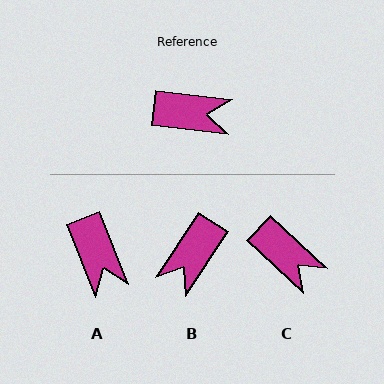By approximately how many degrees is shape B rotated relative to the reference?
Approximately 117 degrees clockwise.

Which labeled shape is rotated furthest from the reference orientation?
B, about 117 degrees away.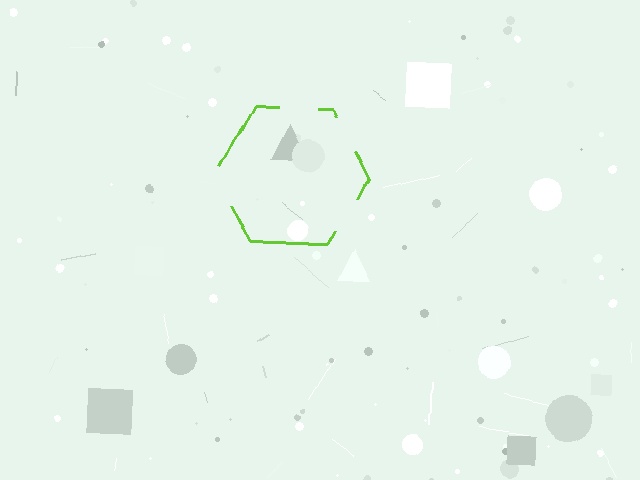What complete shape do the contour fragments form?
The contour fragments form a hexagon.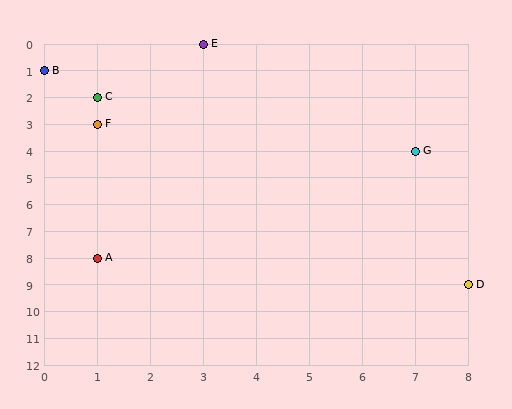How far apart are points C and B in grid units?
Points C and B are 1 column and 1 row apart (about 1.4 grid units diagonally).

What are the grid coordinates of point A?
Point A is at grid coordinates (1, 8).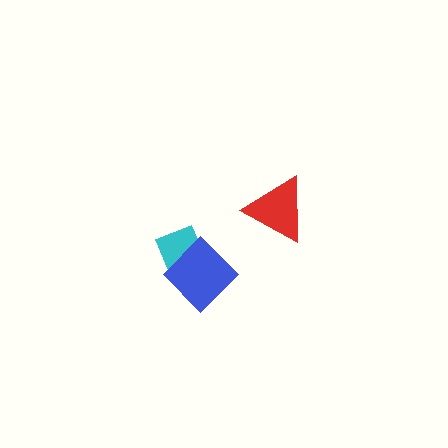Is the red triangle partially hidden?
No, no other shape covers it.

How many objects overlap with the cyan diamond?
1 object overlaps with the cyan diamond.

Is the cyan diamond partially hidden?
Yes, it is partially covered by another shape.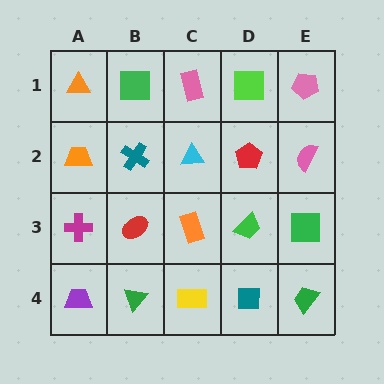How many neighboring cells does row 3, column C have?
4.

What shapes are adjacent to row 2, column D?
A lime square (row 1, column D), a green trapezoid (row 3, column D), a cyan triangle (row 2, column C), a pink semicircle (row 2, column E).